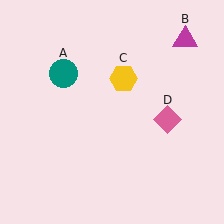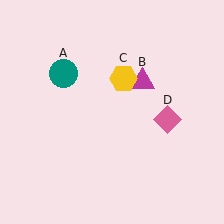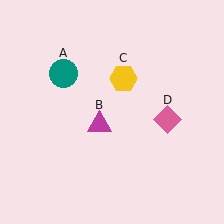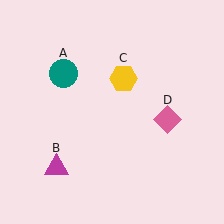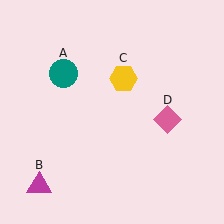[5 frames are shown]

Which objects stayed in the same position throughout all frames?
Teal circle (object A) and yellow hexagon (object C) and pink diamond (object D) remained stationary.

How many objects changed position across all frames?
1 object changed position: magenta triangle (object B).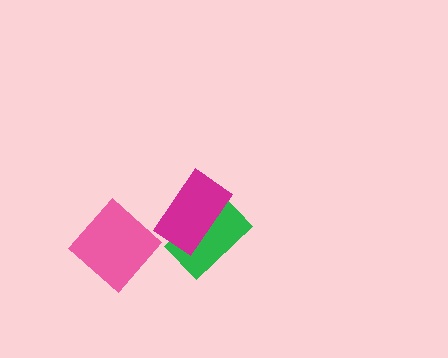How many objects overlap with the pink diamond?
0 objects overlap with the pink diamond.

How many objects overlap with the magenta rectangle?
1 object overlaps with the magenta rectangle.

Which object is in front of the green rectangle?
The magenta rectangle is in front of the green rectangle.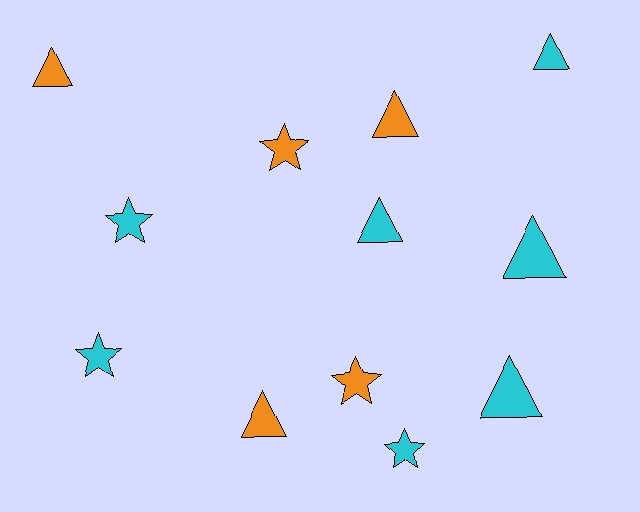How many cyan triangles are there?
There are 4 cyan triangles.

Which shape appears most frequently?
Triangle, with 7 objects.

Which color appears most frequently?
Cyan, with 7 objects.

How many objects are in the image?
There are 12 objects.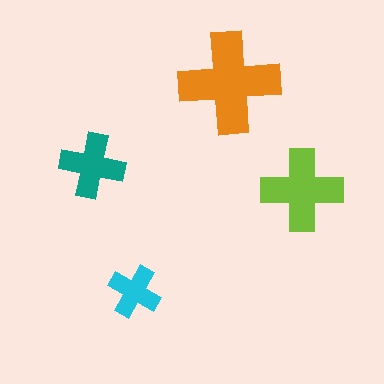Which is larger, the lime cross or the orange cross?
The orange one.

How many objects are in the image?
There are 4 objects in the image.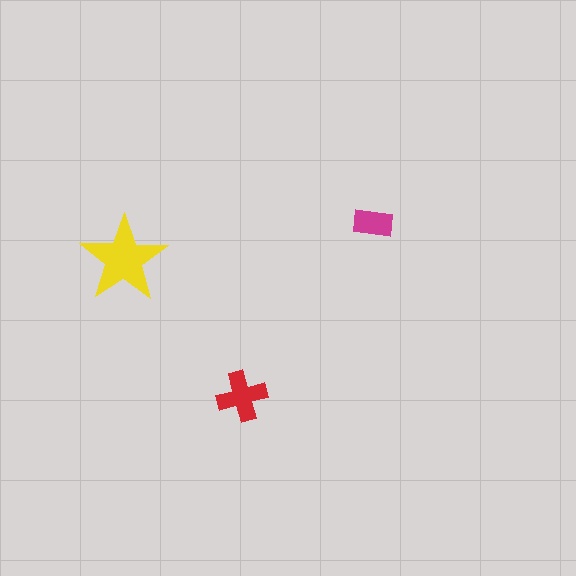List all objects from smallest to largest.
The magenta rectangle, the red cross, the yellow star.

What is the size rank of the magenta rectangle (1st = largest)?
3rd.